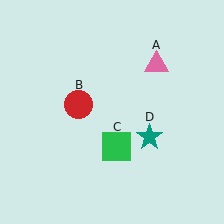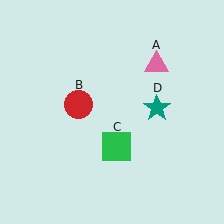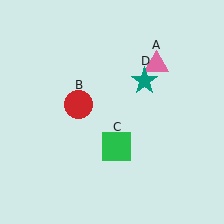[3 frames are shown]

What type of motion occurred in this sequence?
The teal star (object D) rotated counterclockwise around the center of the scene.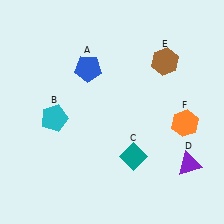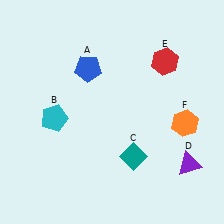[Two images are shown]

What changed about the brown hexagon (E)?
In Image 1, E is brown. In Image 2, it changed to red.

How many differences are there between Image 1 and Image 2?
There is 1 difference between the two images.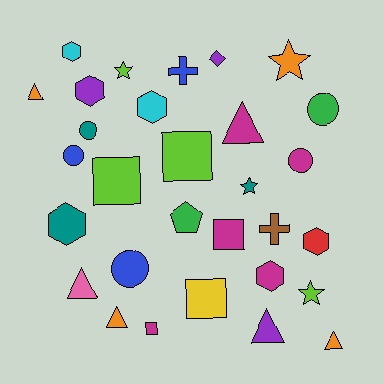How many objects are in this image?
There are 30 objects.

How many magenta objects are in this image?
There are 5 magenta objects.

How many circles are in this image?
There are 5 circles.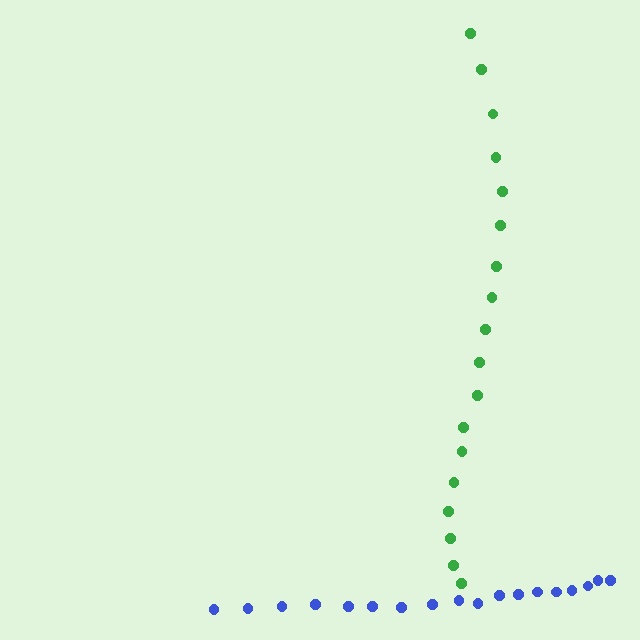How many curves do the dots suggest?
There are 2 distinct paths.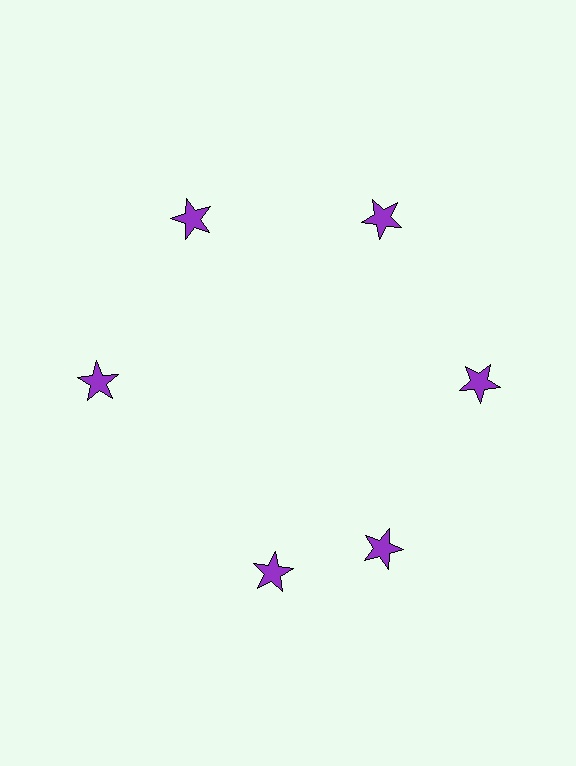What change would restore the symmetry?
The symmetry would be restored by rotating it back into even spacing with its neighbors so that all 6 stars sit at equal angles and equal distance from the center.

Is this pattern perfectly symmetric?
No. The 6 purple stars are arranged in a ring, but one element near the 7 o'clock position is rotated out of alignment along the ring, breaking the 6-fold rotational symmetry.